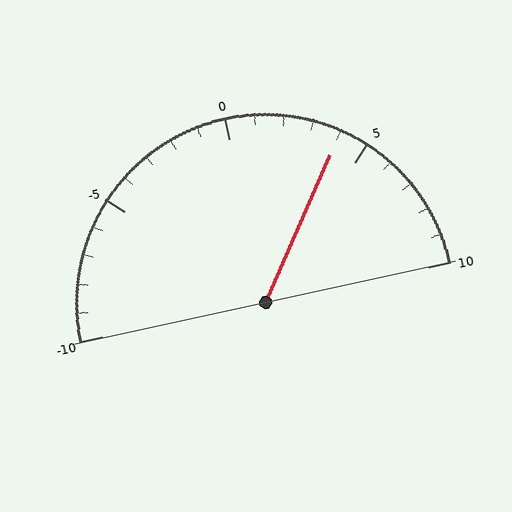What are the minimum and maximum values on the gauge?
The gauge ranges from -10 to 10.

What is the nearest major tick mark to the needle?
The nearest major tick mark is 5.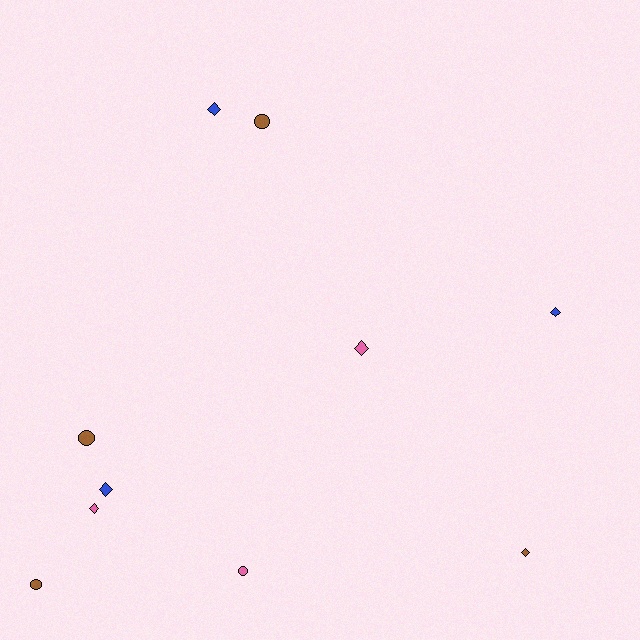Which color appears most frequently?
Brown, with 4 objects.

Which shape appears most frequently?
Diamond, with 6 objects.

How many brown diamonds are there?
There is 1 brown diamond.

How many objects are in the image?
There are 10 objects.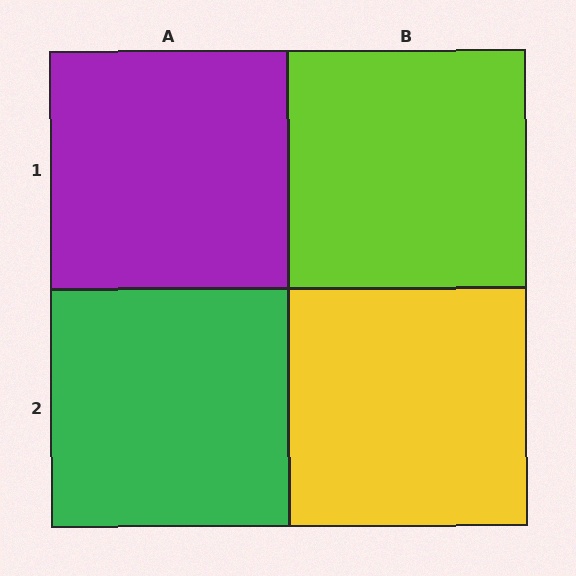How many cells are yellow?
1 cell is yellow.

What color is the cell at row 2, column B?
Yellow.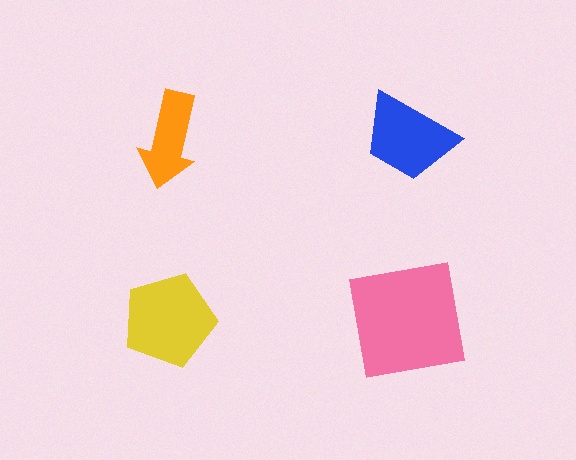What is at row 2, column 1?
A yellow pentagon.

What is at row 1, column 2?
A blue trapezoid.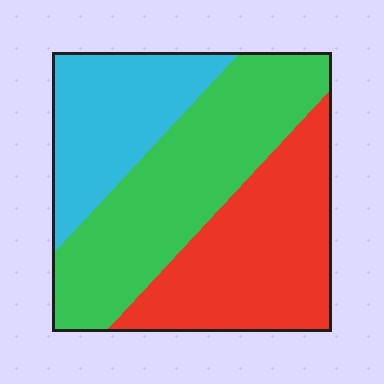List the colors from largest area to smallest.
From largest to smallest: green, red, cyan.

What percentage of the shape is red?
Red covers about 35% of the shape.